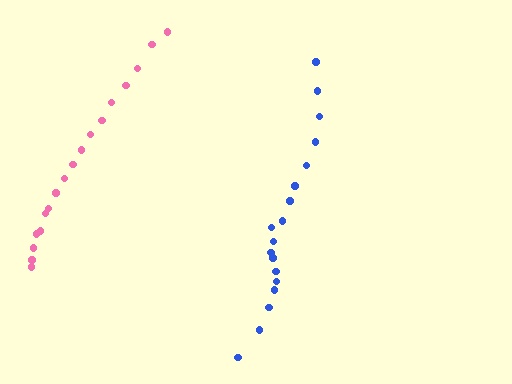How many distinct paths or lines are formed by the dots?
There are 2 distinct paths.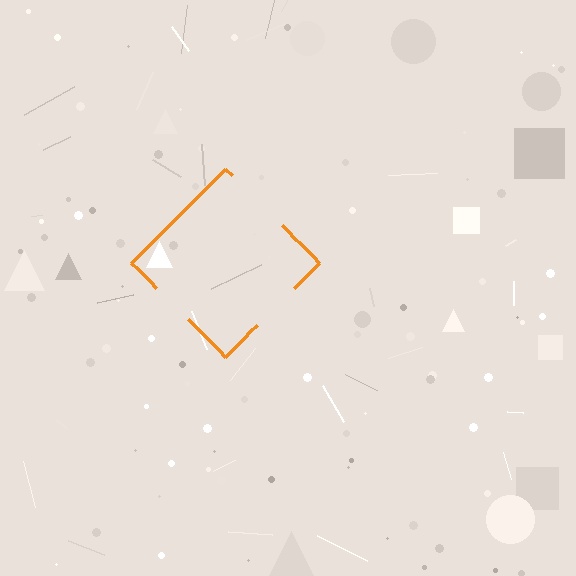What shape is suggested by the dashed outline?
The dashed outline suggests a diamond.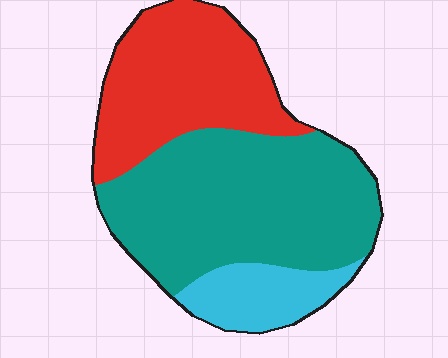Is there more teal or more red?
Teal.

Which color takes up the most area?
Teal, at roughly 50%.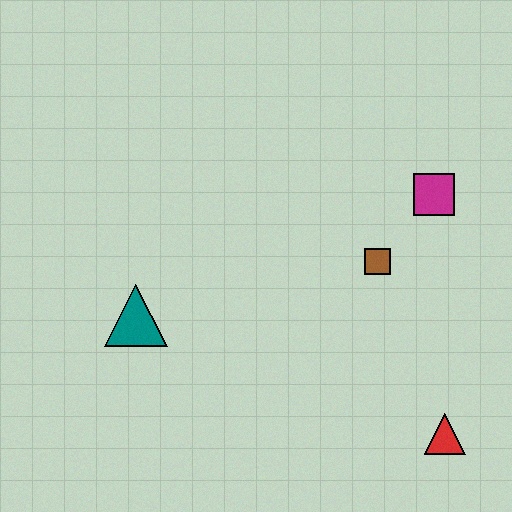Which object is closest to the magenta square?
The brown square is closest to the magenta square.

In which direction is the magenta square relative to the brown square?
The magenta square is above the brown square.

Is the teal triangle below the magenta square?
Yes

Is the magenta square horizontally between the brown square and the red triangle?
Yes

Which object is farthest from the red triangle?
The teal triangle is farthest from the red triangle.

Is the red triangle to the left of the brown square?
No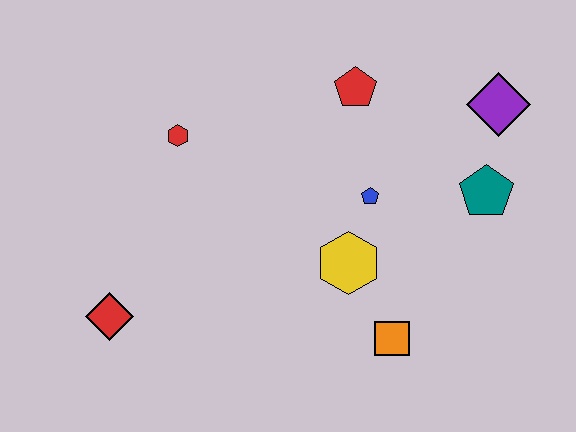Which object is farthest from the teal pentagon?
The red diamond is farthest from the teal pentagon.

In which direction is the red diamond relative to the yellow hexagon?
The red diamond is to the left of the yellow hexagon.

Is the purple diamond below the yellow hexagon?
No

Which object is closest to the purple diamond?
The teal pentagon is closest to the purple diamond.